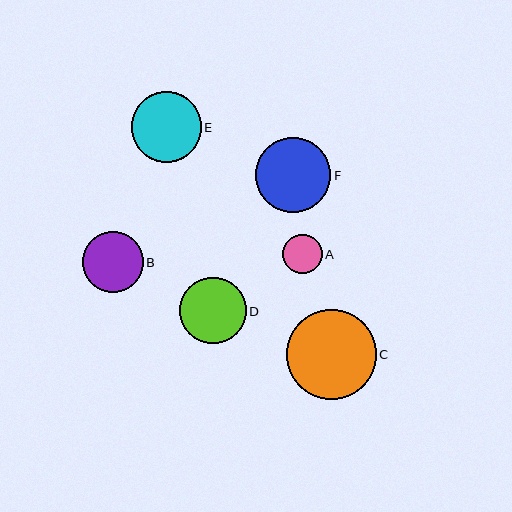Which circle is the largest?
Circle C is the largest with a size of approximately 90 pixels.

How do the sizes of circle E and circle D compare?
Circle E and circle D are approximately the same size.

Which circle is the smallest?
Circle A is the smallest with a size of approximately 39 pixels.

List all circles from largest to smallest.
From largest to smallest: C, F, E, D, B, A.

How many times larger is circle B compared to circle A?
Circle B is approximately 1.5 times the size of circle A.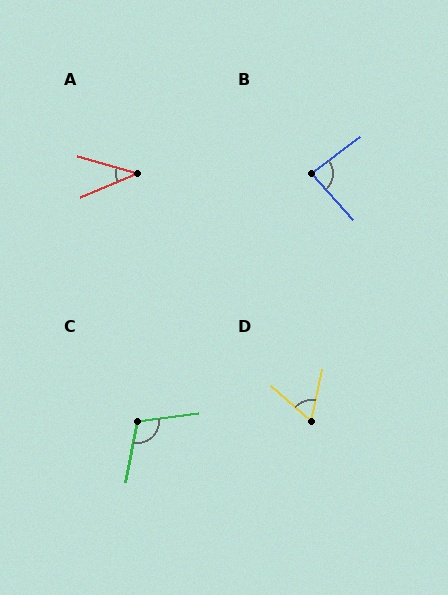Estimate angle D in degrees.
Approximately 61 degrees.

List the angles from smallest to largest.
A (39°), D (61°), B (85°), C (108°).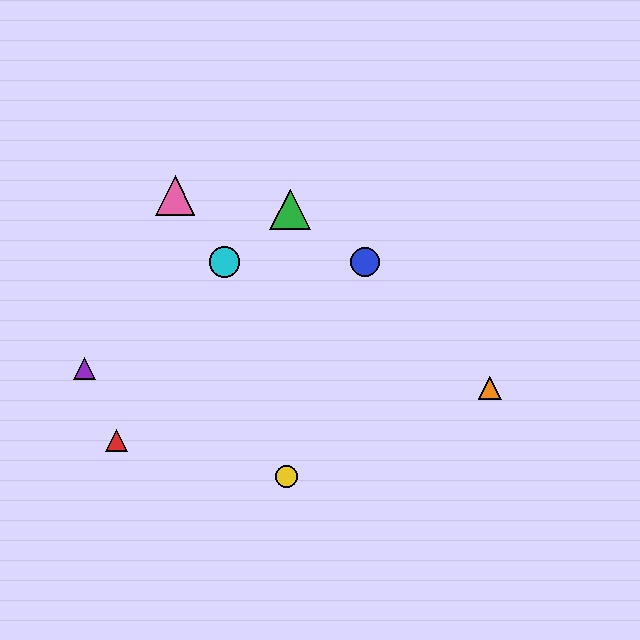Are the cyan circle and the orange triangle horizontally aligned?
No, the cyan circle is at y≈262 and the orange triangle is at y≈388.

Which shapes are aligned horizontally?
The blue circle, the cyan circle are aligned horizontally.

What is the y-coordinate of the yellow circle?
The yellow circle is at y≈477.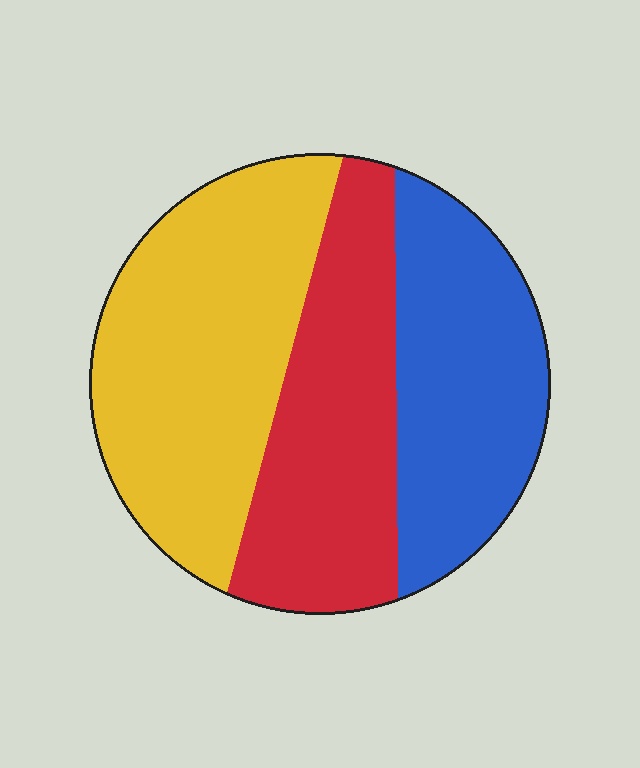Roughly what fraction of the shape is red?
Red takes up about one third (1/3) of the shape.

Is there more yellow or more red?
Yellow.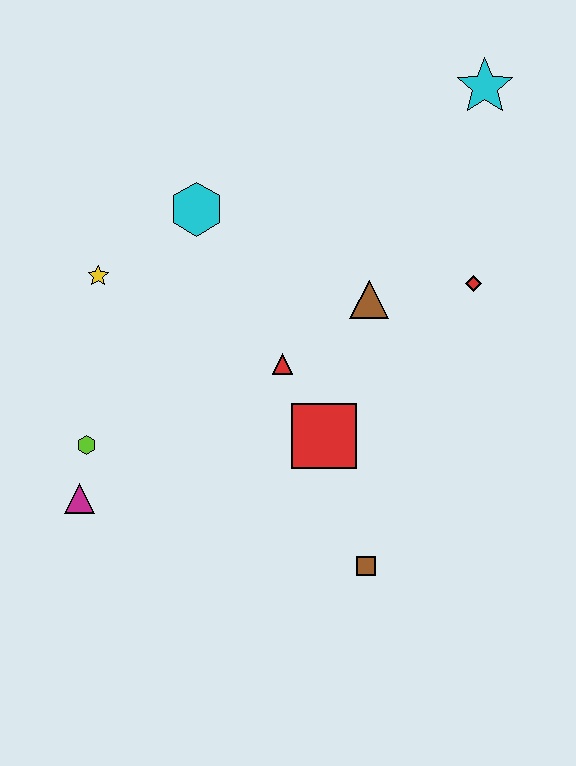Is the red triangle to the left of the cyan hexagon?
No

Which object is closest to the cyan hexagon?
The yellow star is closest to the cyan hexagon.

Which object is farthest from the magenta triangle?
The cyan star is farthest from the magenta triangle.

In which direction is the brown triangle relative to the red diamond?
The brown triangle is to the left of the red diamond.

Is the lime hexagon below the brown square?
No